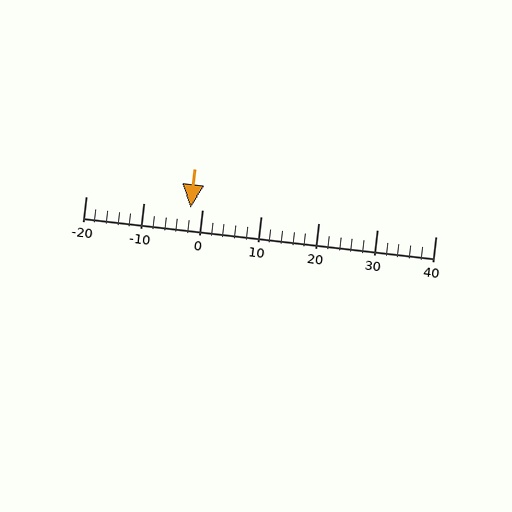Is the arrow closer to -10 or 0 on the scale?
The arrow is closer to 0.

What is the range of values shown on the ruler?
The ruler shows values from -20 to 40.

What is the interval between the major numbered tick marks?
The major tick marks are spaced 10 units apart.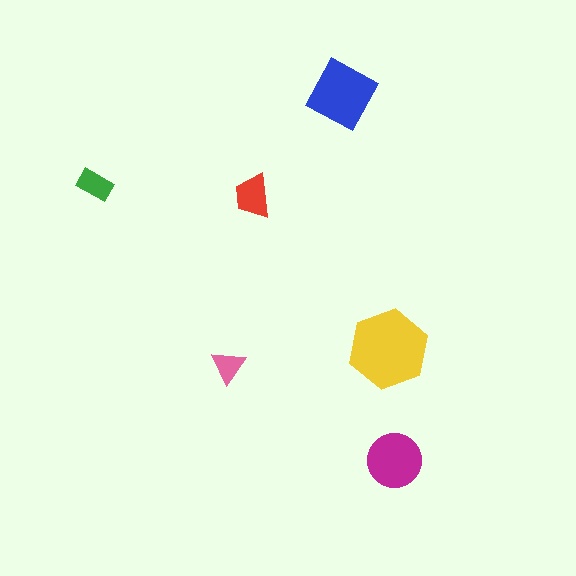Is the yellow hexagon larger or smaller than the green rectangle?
Larger.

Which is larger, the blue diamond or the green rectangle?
The blue diamond.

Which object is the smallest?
The pink triangle.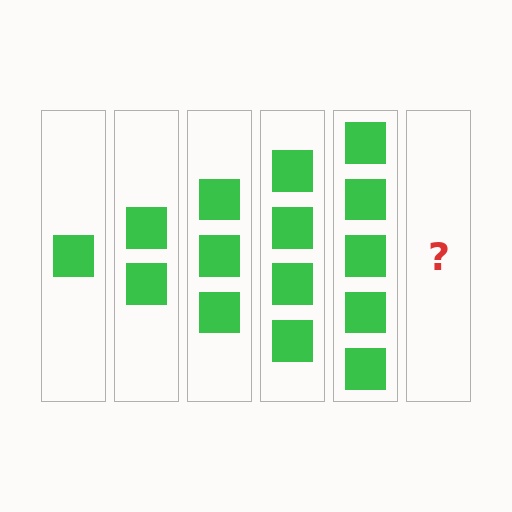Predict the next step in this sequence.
The next step is 6 squares.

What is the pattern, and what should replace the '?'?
The pattern is that each step adds one more square. The '?' should be 6 squares.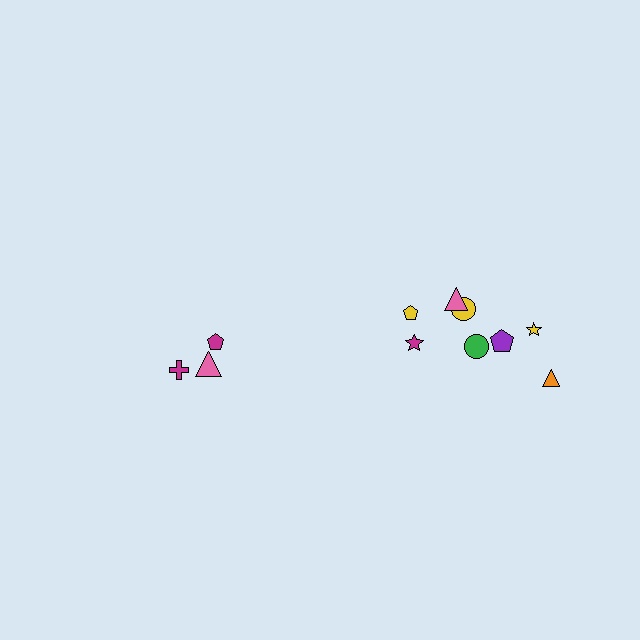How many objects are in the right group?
There are 8 objects.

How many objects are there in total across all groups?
There are 11 objects.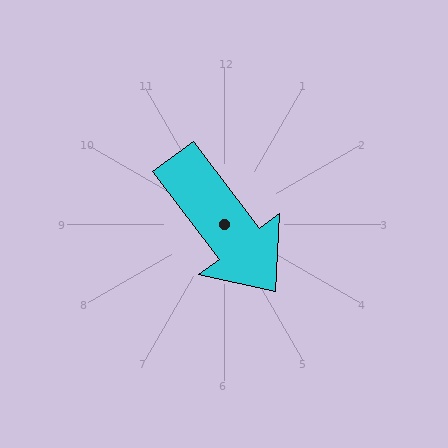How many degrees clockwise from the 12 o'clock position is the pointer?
Approximately 143 degrees.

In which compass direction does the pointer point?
Southeast.